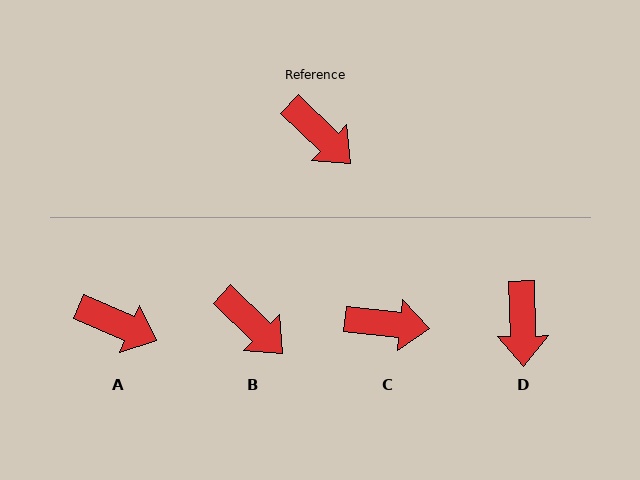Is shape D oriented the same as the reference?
No, it is off by about 45 degrees.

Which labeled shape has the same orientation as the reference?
B.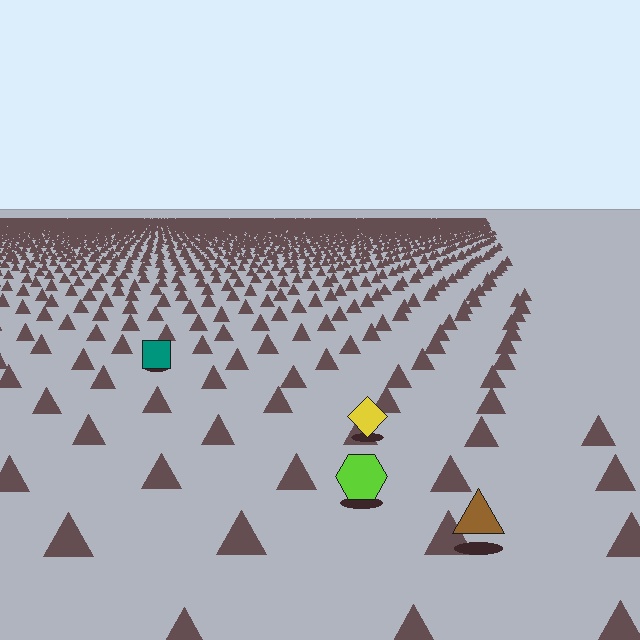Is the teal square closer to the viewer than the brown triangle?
No. The brown triangle is closer — you can tell from the texture gradient: the ground texture is coarser near it.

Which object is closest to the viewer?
The brown triangle is closest. The texture marks near it are larger and more spread out.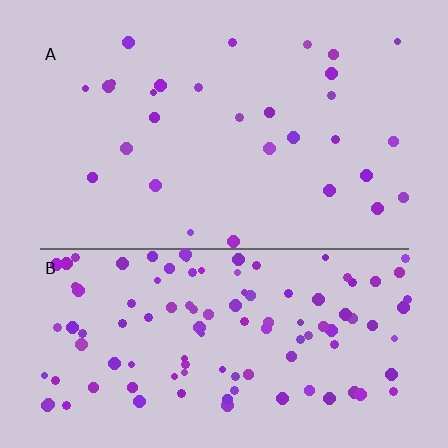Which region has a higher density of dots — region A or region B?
B (the bottom).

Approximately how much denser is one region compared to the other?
Approximately 3.9× — region B over region A.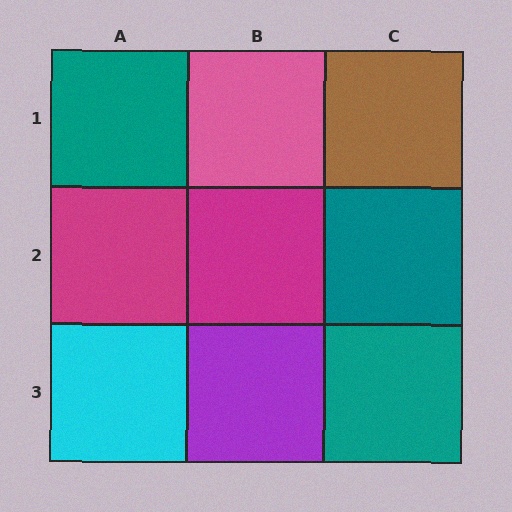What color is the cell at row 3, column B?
Purple.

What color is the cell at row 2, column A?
Magenta.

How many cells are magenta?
2 cells are magenta.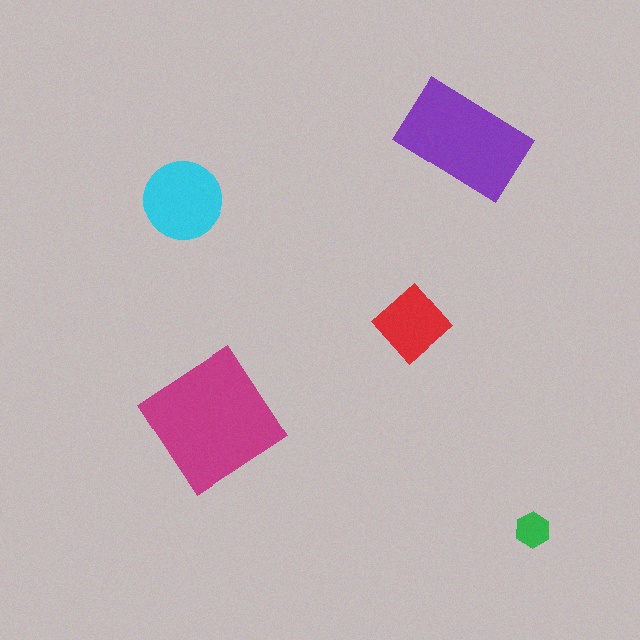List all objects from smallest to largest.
The green hexagon, the red diamond, the cyan circle, the purple rectangle, the magenta diamond.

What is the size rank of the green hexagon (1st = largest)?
5th.